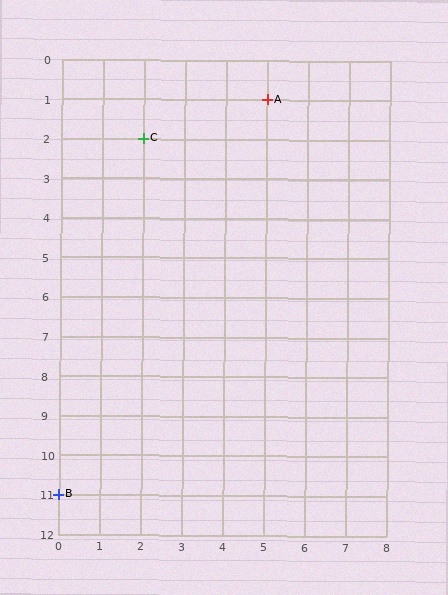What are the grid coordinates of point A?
Point A is at grid coordinates (5, 1).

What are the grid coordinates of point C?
Point C is at grid coordinates (2, 2).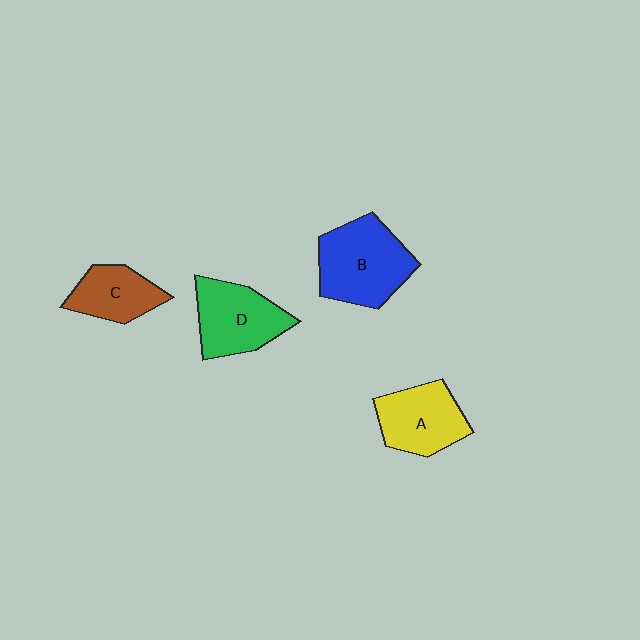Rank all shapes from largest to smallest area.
From largest to smallest: B (blue), D (green), A (yellow), C (brown).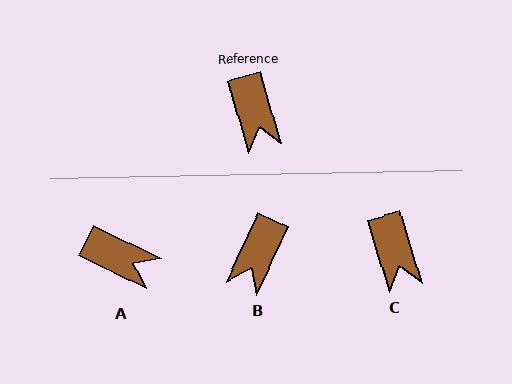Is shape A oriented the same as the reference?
No, it is off by about 47 degrees.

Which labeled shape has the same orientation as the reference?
C.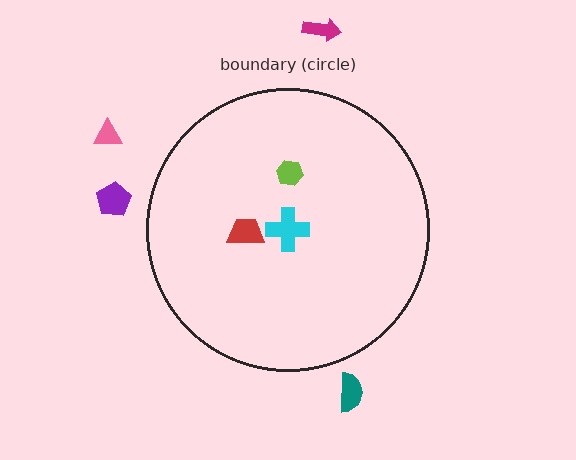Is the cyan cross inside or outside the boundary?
Inside.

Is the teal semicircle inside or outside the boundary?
Outside.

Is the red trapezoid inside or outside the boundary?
Inside.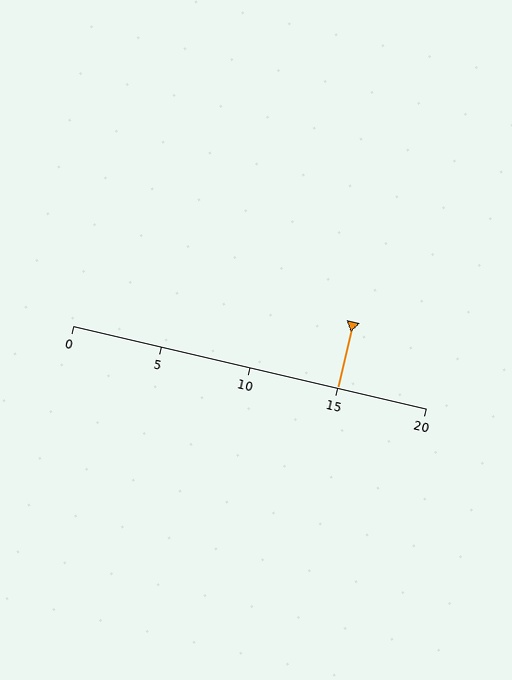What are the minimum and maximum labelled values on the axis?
The axis runs from 0 to 20.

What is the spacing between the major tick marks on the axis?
The major ticks are spaced 5 apart.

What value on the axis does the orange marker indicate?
The marker indicates approximately 15.